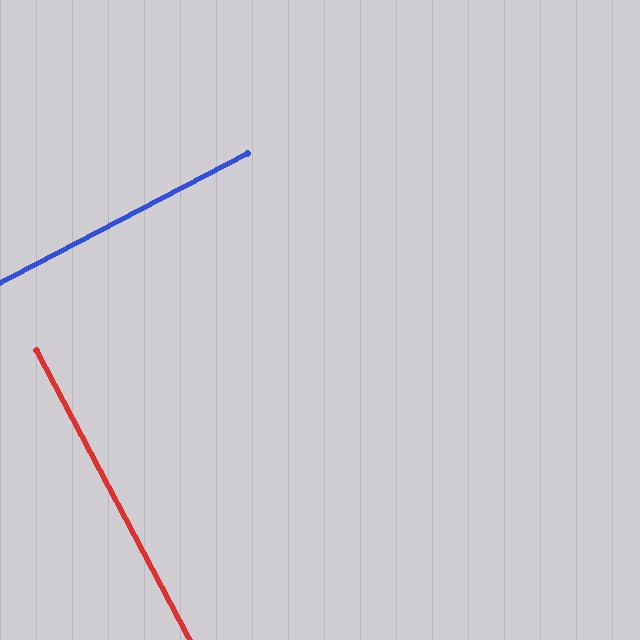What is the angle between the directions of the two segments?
Approximately 90 degrees.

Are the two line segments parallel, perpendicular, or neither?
Perpendicular — they meet at approximately 90°.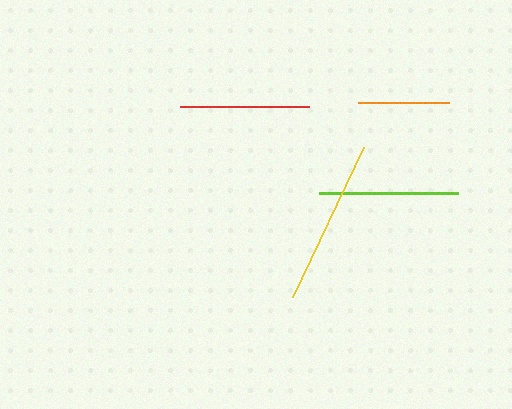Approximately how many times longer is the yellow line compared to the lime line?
The yellow line is approximately 1.2 times the length of the lime line.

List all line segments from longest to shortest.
From longest to shortest: yellow, lime, red, orange.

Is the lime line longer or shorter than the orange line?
The lime line is longer than the orange line.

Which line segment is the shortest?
The orange line is the shortest at approximately 91 pixels.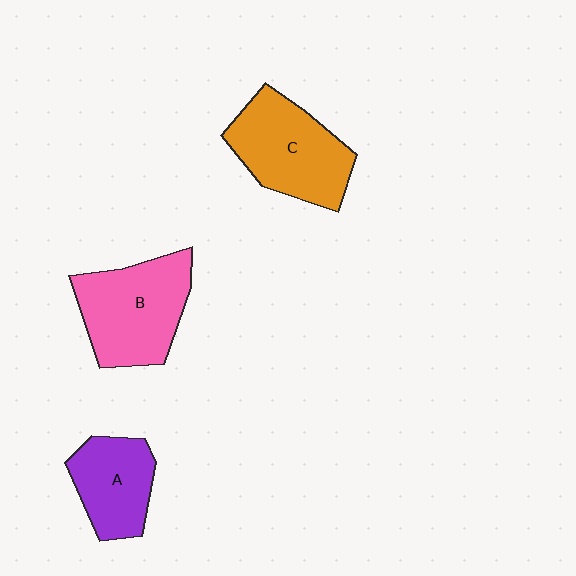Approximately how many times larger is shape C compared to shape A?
Approximately 1.4 times.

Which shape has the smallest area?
Shape A (purple).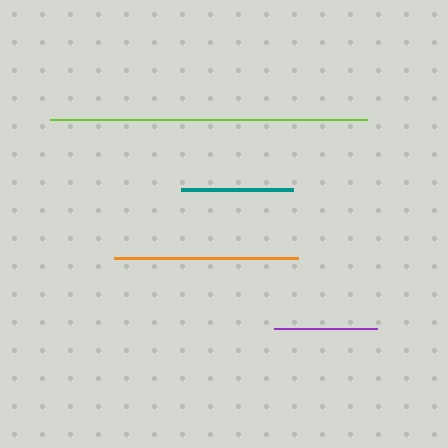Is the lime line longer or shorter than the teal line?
The lime line is longer than the teal line.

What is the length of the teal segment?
The teal segment is approximately 112 pixels long.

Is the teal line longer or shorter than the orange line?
The orange line is longer than the teal line.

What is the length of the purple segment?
The purple segment is approximately 103 pixels long.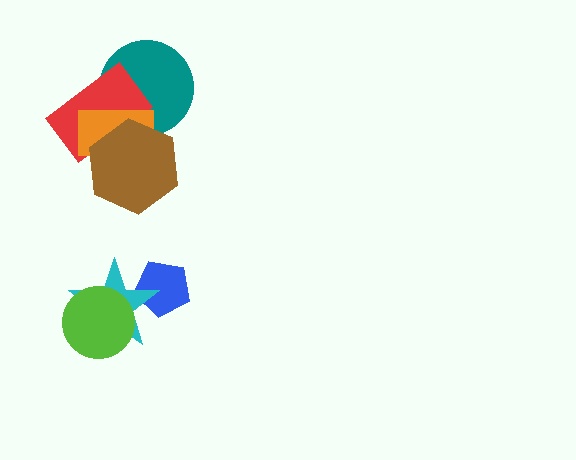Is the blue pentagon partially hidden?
Yes, it is partially covered by another shape.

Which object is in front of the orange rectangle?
The brown hexagon is in front of the orange rectangle.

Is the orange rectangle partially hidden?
Yes, it is partially covered by another shape.